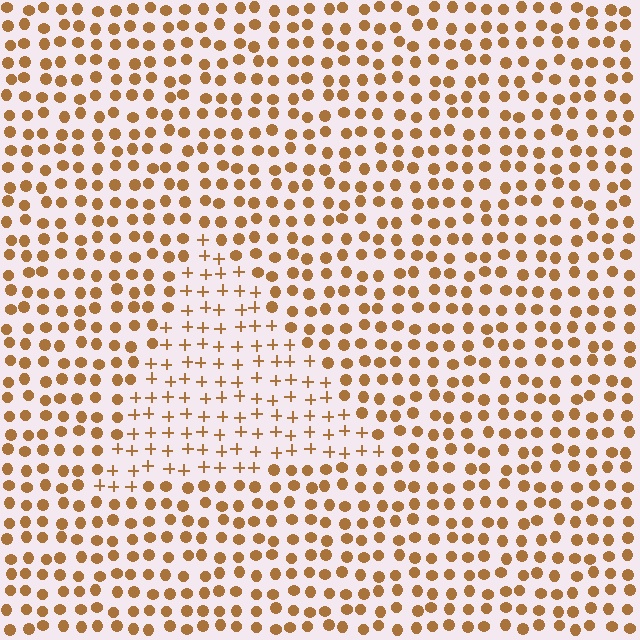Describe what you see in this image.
The image is filled with small brown elements arranged in a uniform grid. A triangle-shaped region contains plus signs, while the surrounding area contains circles. The boundary is defined purely by the change in element shape.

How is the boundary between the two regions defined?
The boundary is defined by a change in element shape: plus signs inside vs. circles outside. All elements share the same color and spacing.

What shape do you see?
I see a triangle.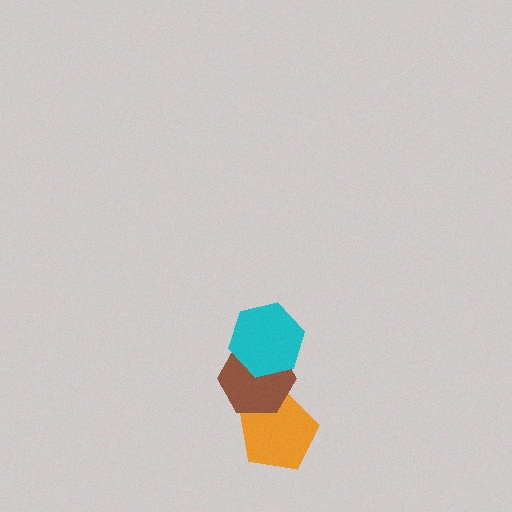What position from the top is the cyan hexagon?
The cyan hexagon is 1st from the top.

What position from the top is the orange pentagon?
The orange pentagon is 3rd from the top.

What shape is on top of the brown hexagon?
The cyan hexagon is on top of the brown hexagon.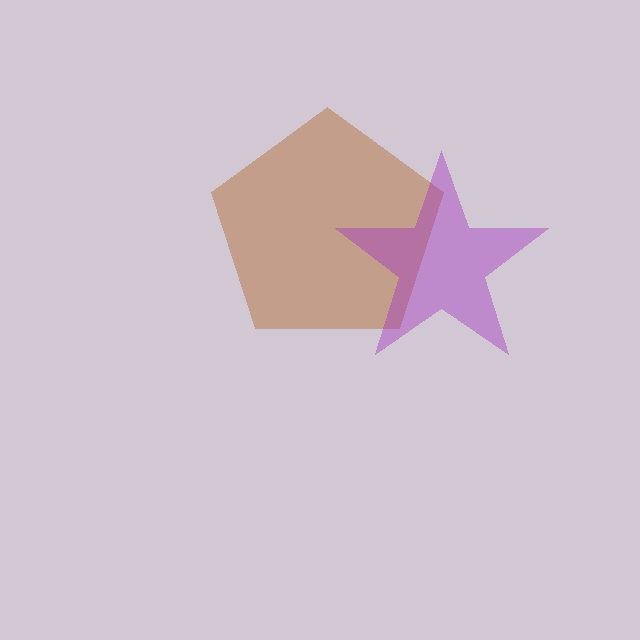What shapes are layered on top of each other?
The layered shapes are: a brown pentagon, a purple star.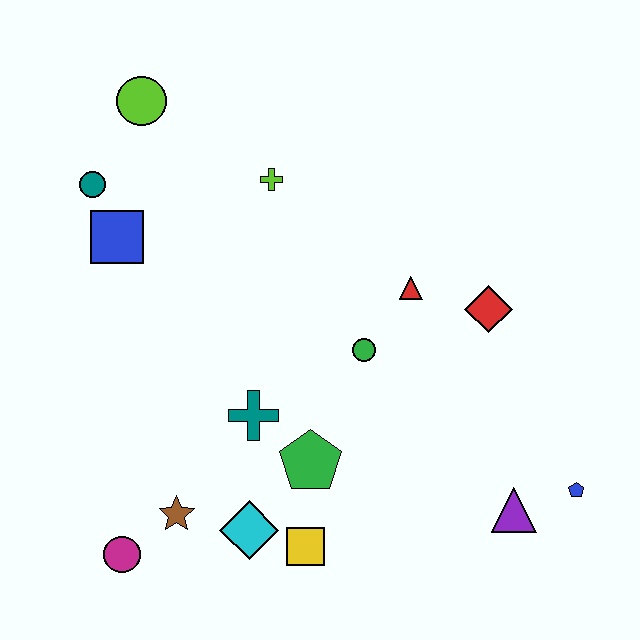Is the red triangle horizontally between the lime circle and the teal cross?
No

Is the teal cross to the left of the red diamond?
Yes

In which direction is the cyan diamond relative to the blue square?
The cyan diamond is below the blue square.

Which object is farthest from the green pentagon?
The lime circle is farthest from the green pentagon.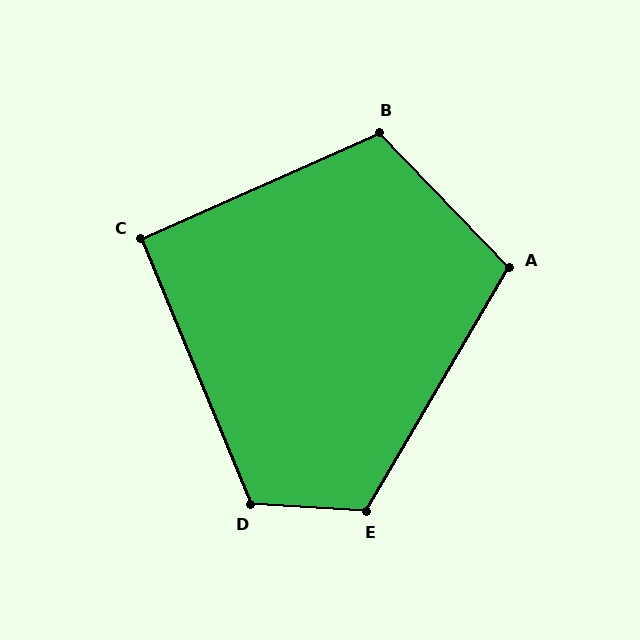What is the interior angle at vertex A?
Approximately 106 degrees (obtuse).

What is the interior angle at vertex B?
Approximately 110 degrees (obtuse).